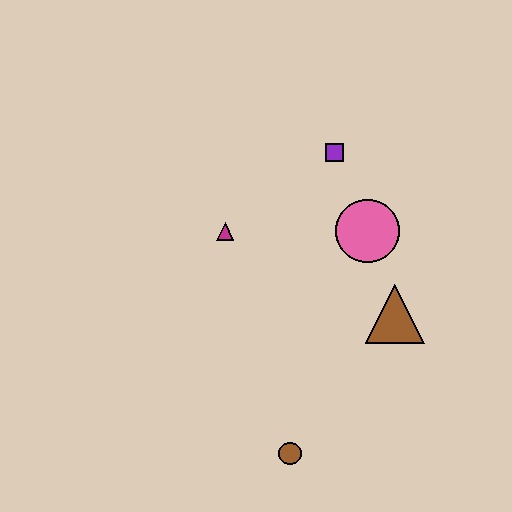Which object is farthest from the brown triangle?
The magenta triangle is farthest from the brown triangle.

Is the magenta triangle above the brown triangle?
Yes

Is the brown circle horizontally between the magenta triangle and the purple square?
Yes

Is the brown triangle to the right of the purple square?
Yes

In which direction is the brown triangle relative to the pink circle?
The brown triangle is below the pink circle.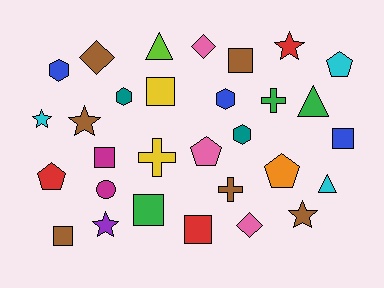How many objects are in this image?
There are 30 objects.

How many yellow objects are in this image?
There are 2 yellow objects.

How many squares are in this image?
There are 7 squares.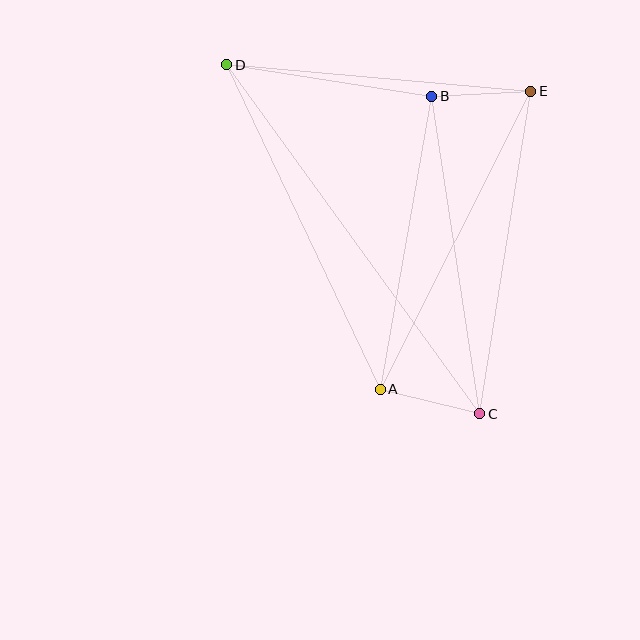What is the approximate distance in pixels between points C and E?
The distance between C and E is approximately 327 pixels.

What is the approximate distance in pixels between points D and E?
The distance between D and E is approximately 305 pixels.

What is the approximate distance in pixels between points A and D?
The distance between A and D is approximately 359 pixels.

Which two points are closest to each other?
Points B and E are closest to each other.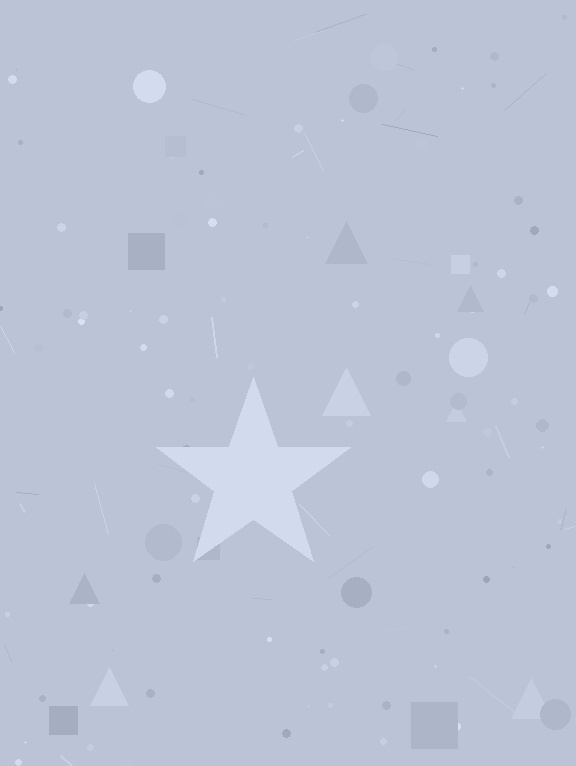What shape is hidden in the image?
A star is hidden in the image.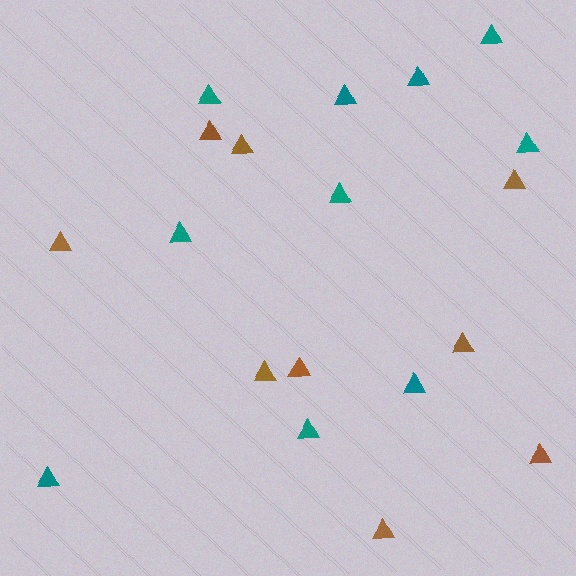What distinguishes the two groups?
There are 2 groups: one group of teal triangles (10) and one group of brown triangles (9).